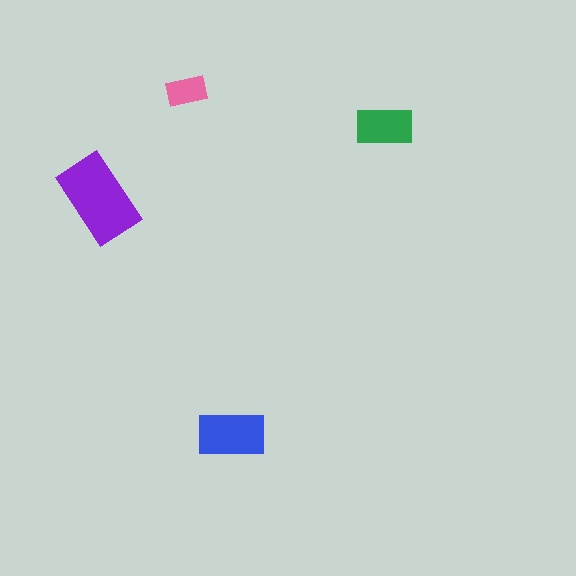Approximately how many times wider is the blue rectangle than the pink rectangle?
About 1.5 times wider.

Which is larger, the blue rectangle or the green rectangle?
The blue one.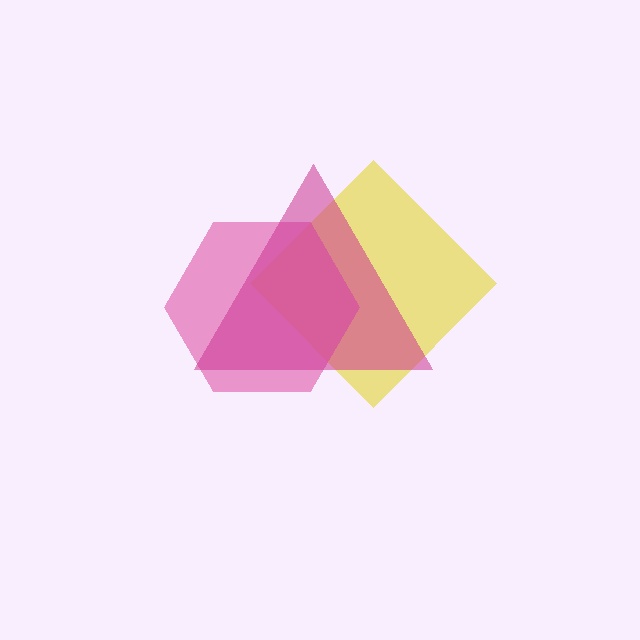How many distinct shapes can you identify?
There are 3 distinct shapes: a yellow diamond, a pink hexagon, a magenta triangle.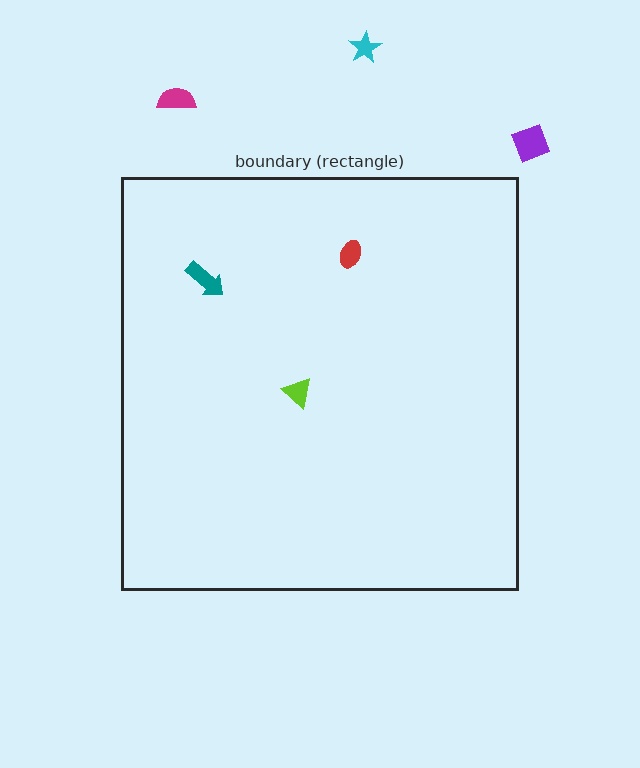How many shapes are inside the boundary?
3 inside, 3 outside.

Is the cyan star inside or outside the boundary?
Outside.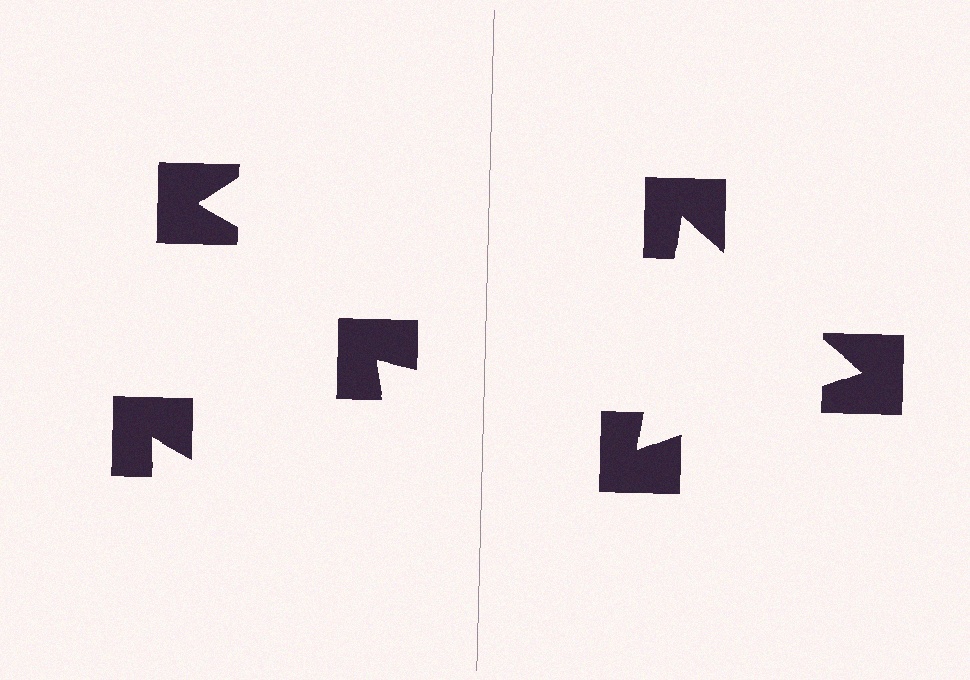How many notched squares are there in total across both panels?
6 — 3 on each side.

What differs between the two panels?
The notched squares are positioned identically on both sides; only the wedge orientations differ. On the right they align to a triangle; on the left they are misaligned.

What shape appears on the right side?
An illusory triangle.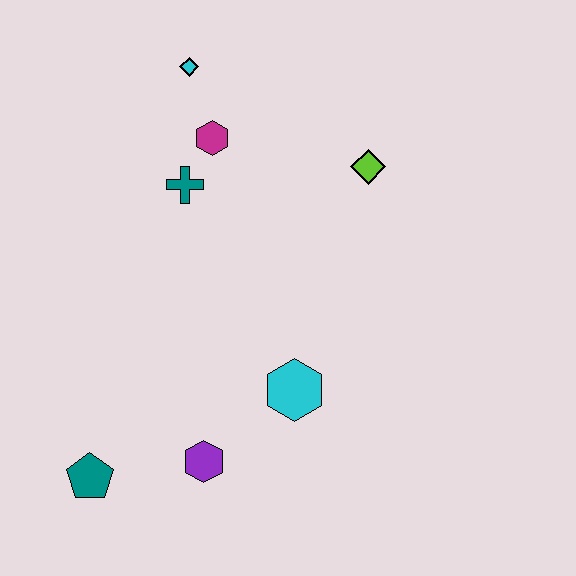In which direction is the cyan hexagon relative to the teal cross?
The cyan hexagon is below the teal cross.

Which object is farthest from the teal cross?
The teal pentagon is farthest from the teal cross.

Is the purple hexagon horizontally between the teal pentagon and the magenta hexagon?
Yes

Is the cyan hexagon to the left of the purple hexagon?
No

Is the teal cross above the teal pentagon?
Yes